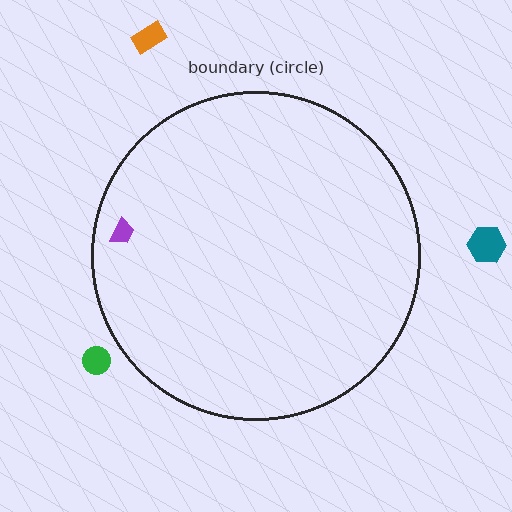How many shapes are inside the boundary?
1 inside, 3 outside.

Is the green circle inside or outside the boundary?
Outside.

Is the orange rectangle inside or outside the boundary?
Outside.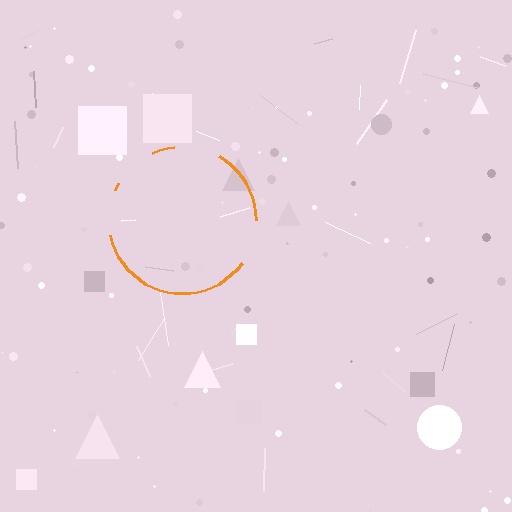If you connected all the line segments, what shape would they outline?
They would outline a circle.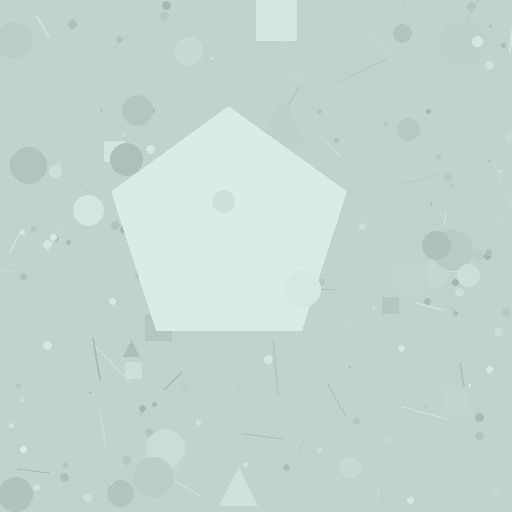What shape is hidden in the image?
A pentagon is hidden in the image.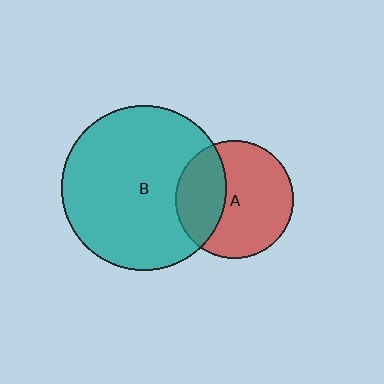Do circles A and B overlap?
Yes.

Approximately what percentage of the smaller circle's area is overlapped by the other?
Approximately 35%.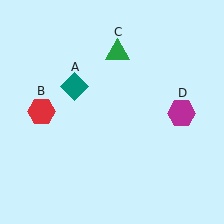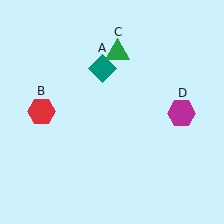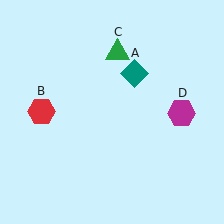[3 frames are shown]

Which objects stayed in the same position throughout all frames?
Red hexagon (object B) and green triangle (object C) and magenta hexagon (object D) remained stationary.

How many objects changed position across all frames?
1 object changed position: teal diamond (object A).